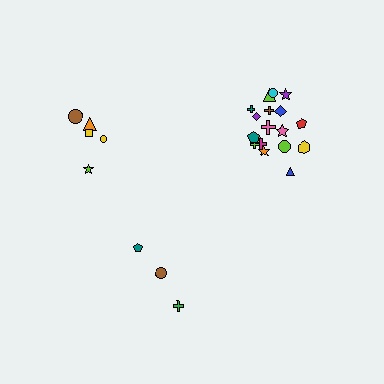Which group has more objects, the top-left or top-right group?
The top-right group.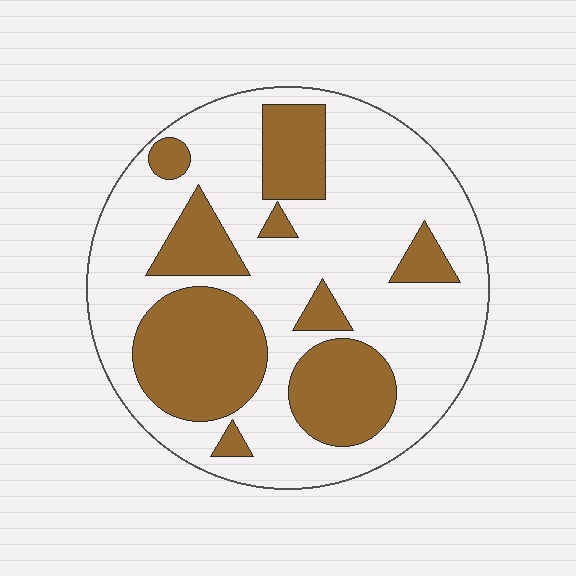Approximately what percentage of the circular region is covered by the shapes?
Approximately 35%.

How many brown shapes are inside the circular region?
9.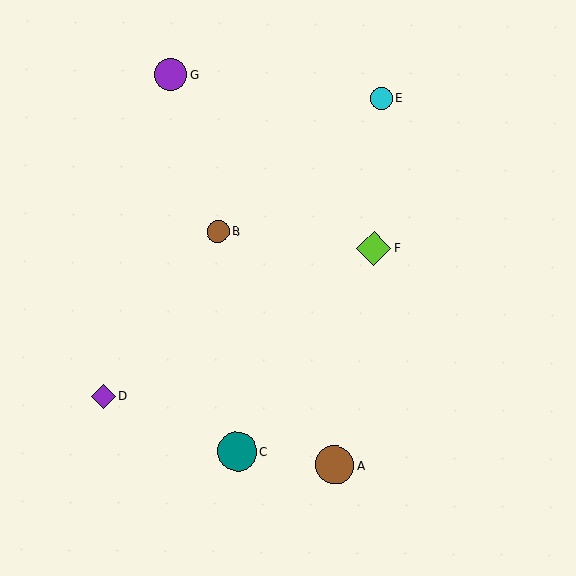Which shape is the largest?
The teal circle (labeled C) is the largest.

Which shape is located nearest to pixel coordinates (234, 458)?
The teal circle (labeled C) at (237, 452) is nearest to that location.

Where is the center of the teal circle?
The center of the teal circle is at (237, 452).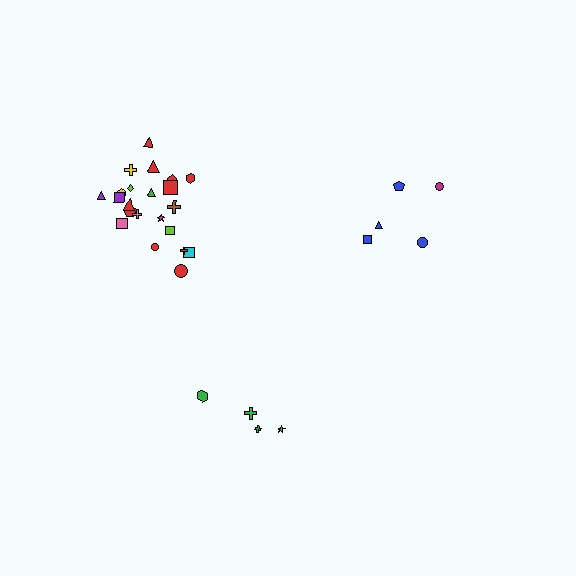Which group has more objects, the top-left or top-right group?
The top-left group.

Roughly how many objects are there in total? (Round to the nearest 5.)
Roughly 30 objects in total.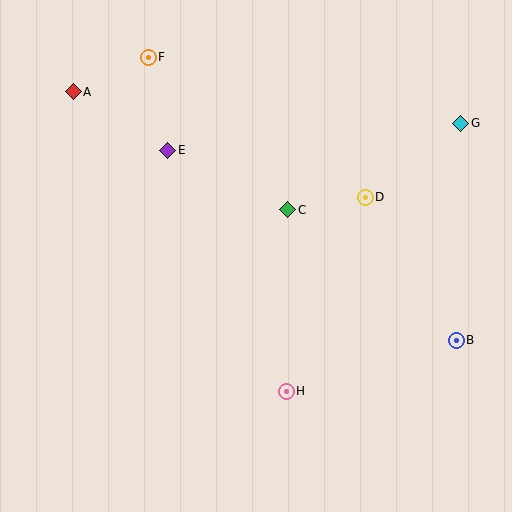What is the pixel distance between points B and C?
The distance between B and C is 213 pixels.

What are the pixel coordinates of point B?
Point B is at (456, 340).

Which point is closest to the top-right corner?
Point G is closest to the top-right corner.